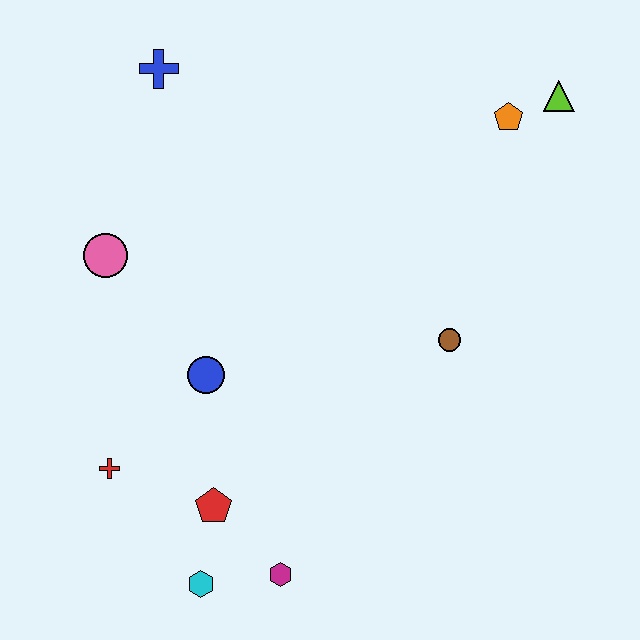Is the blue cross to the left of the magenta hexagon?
Yes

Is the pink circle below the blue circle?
No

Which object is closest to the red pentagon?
The cyan hexagon is closest to the red pentagon.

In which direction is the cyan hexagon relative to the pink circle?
The cyan hexagon is below the pink circle.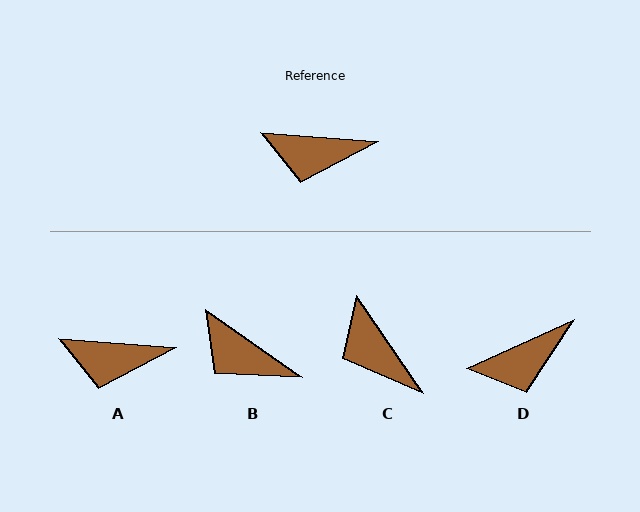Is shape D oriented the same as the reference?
No, it is off by about 29 degrees.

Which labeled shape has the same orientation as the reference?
A.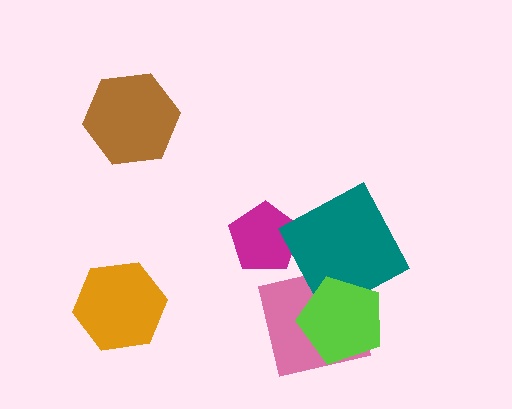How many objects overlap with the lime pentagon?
2 objects overlap with the lime pentagon.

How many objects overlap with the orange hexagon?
0 objects overlap with the orange hexagon.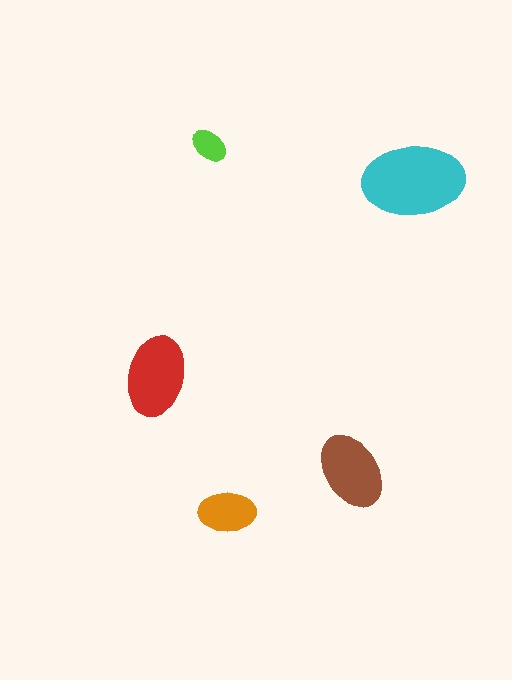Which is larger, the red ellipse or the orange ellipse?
The red one.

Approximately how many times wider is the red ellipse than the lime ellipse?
About 2 times wider.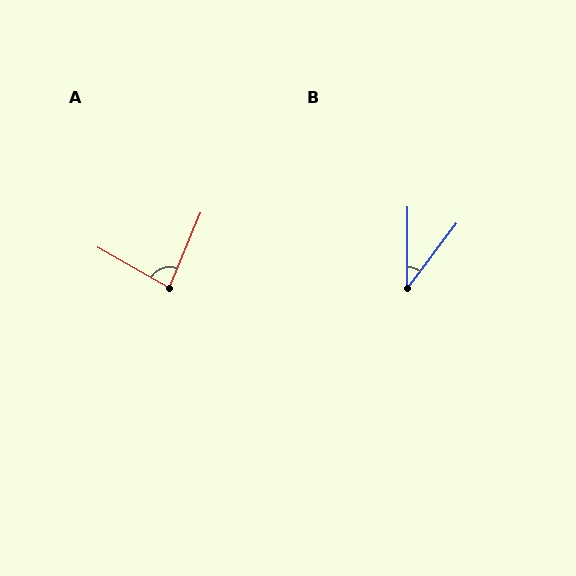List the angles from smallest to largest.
B (37°), A (83°).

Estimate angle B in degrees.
Approximately 37 degrees.